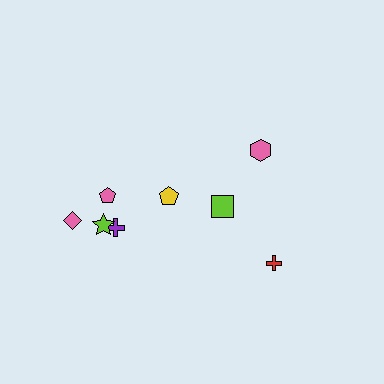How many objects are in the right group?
There are 3 objects.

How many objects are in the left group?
There are 5 objects.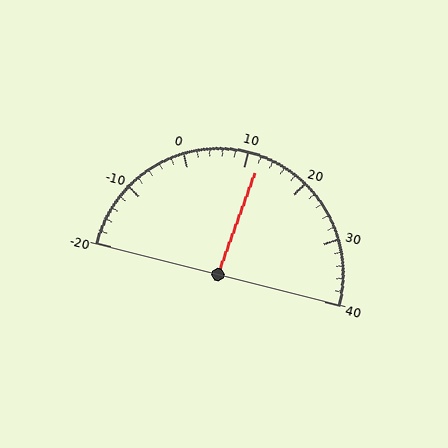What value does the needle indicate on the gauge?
The needle indicates approximately 12.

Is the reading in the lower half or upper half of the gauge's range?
The reading is in the upper half of the range (-20 to 40).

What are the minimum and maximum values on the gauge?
The gauge ranges from -20 to 40.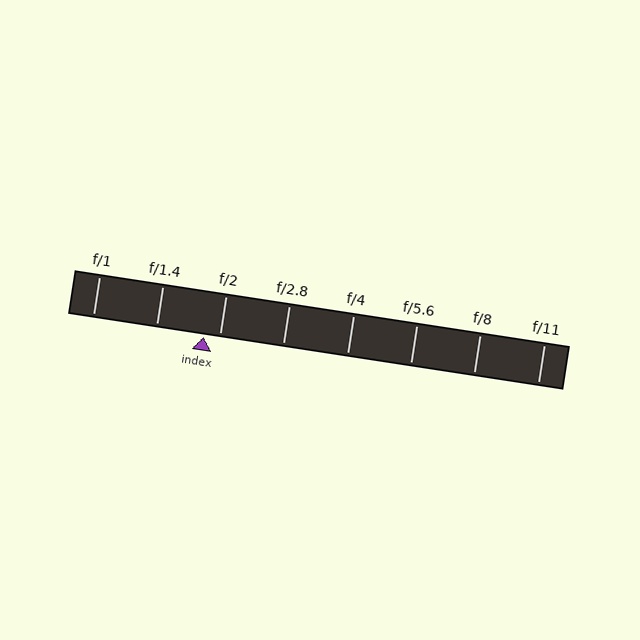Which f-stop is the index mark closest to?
The index mark is closest to f/2.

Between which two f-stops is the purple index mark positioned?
The index mark is between f/1.4 and f/2.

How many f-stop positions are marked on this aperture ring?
There are 8 f-stop positions marked.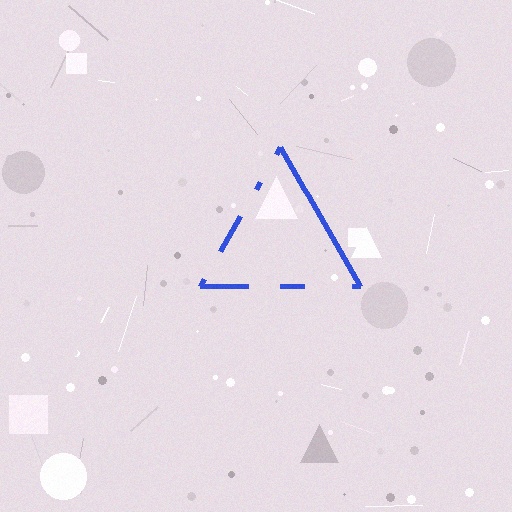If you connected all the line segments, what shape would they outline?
They would outline a triangle.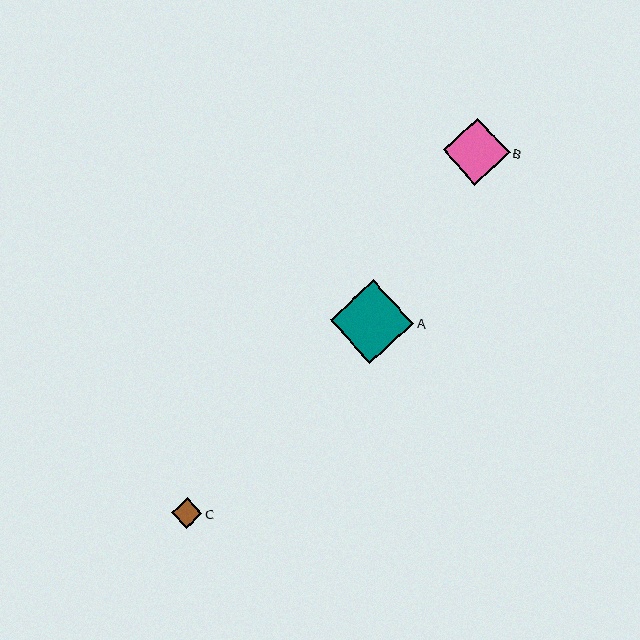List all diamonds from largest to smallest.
From largest to smallest: A, B, C.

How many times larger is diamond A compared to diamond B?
Diamond A is approximately 1.3 times the size of diamond B.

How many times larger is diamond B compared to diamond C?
Diamond B is approximately 2.2 times the size of diamond C.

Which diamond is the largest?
Diamond A is the largest with a size of approximately 83 pixels.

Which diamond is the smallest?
Diamond C is the smallest with a size of approximately 31 pixels.